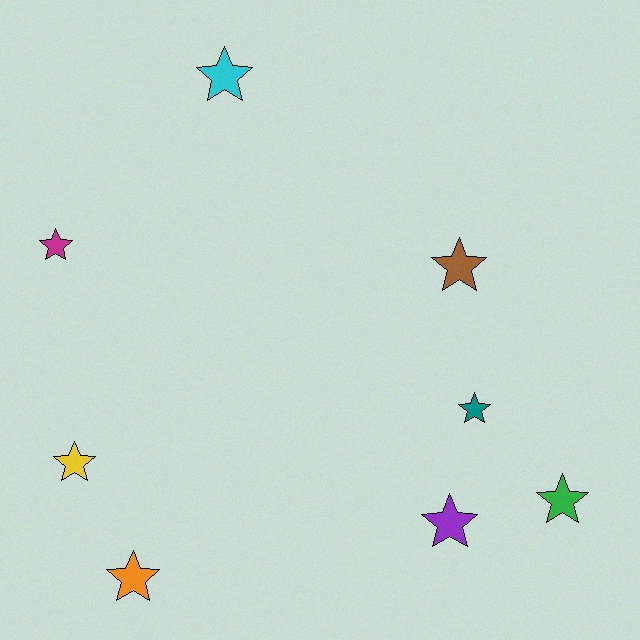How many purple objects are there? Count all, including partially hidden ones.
There is 1 purple object.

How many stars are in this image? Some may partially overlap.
There are 8 stars.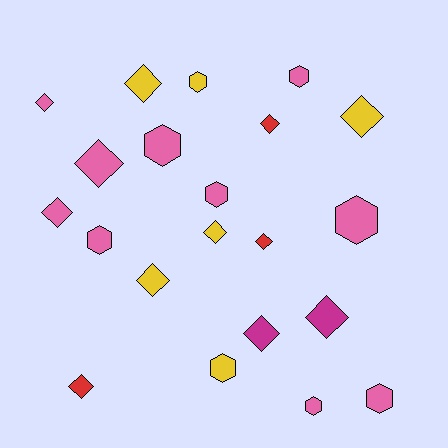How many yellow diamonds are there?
There are 4 yellow diamonds.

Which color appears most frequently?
Pink, with 10 objects.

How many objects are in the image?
There are 21 objects.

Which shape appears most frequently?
Diamond, with 12 objects.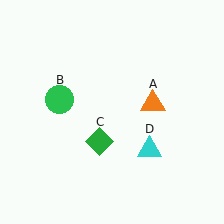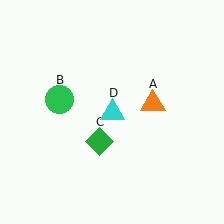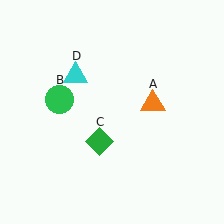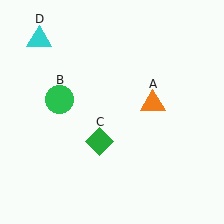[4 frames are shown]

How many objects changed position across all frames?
1 object changed position: cyan triangle (object D).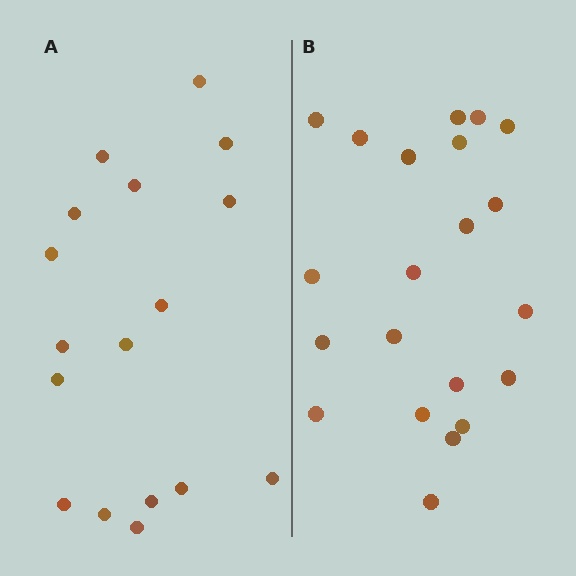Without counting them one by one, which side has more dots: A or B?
Region B (the right region) has more dots.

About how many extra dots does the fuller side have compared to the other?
Region B has about 4 more dots than region A.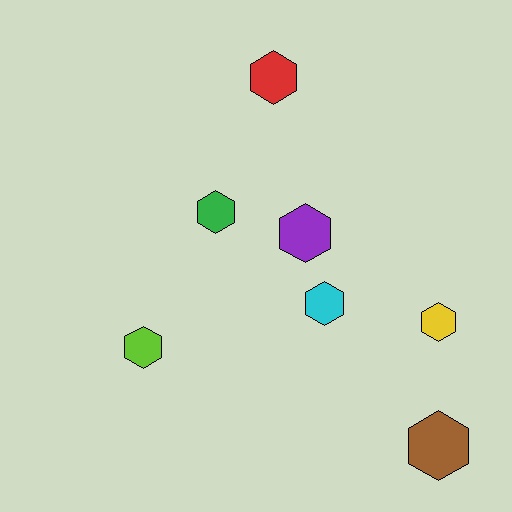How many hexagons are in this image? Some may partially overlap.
There are 7 hexagons.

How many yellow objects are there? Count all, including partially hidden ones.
There is 1 yellow object.